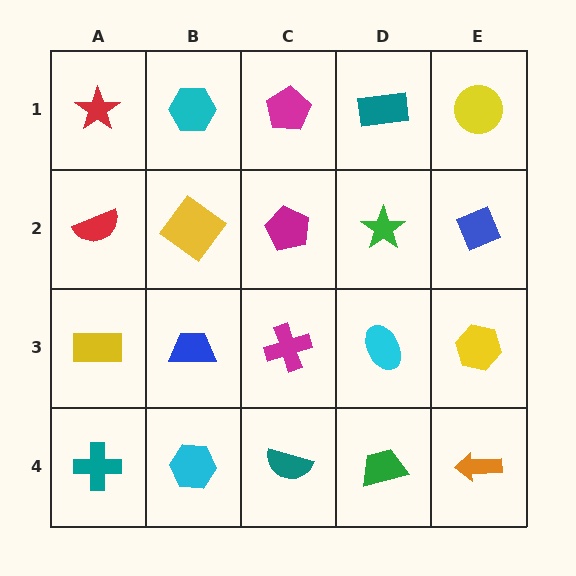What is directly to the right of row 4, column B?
A teal semicircle.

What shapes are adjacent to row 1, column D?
A green star (row 2, column D), a magenta pentagon (row 1, column C), a yellow circle (row 1, column E).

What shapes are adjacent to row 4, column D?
A cyan ellipse (row 3, column D), a teal semicircle (row 4, column C), an orange arrow (row 4, column E).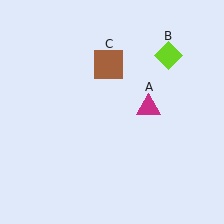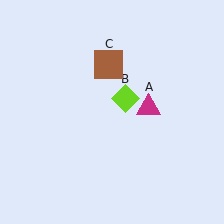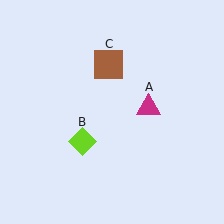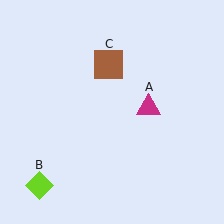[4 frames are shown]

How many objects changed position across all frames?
1 object changed position: lime diamond (object B).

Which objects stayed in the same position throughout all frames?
Magenta triangle (object A) and brown square (object C) remained stationary.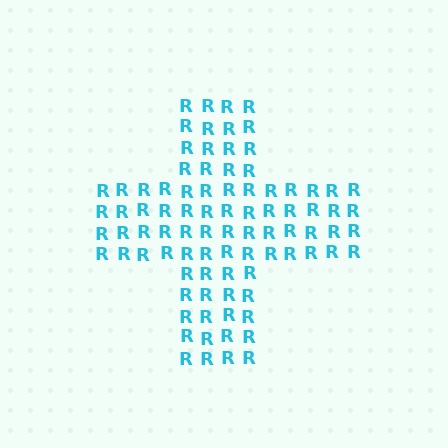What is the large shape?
The large shape is a cross.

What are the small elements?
The small elements are letter R's.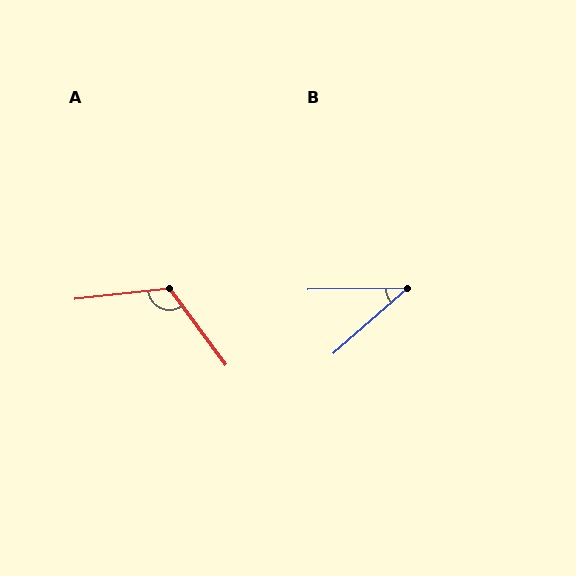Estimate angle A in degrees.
Approximately 120 degrees.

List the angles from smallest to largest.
B (40°), A (120°).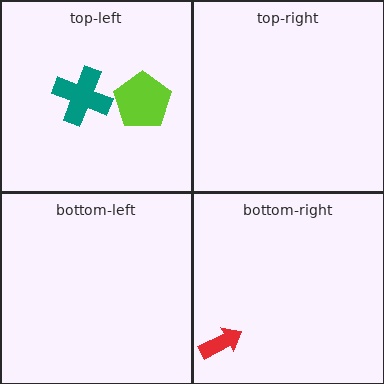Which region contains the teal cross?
The top-left region.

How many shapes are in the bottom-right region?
1.